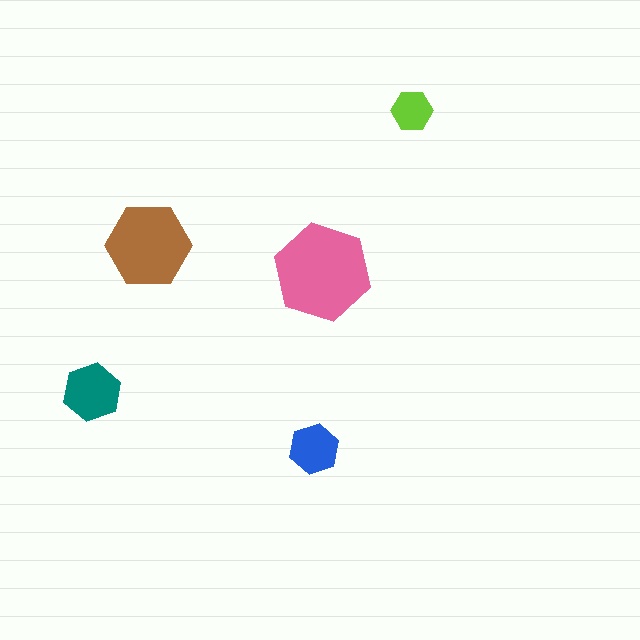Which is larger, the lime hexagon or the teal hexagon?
The teal one.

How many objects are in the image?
There are 5 objects in the image.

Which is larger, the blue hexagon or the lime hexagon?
The blue one.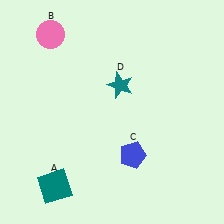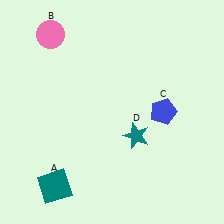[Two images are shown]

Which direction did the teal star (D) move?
The teal star (D) moved down.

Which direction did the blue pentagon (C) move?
The blue pentagon (C) moved up.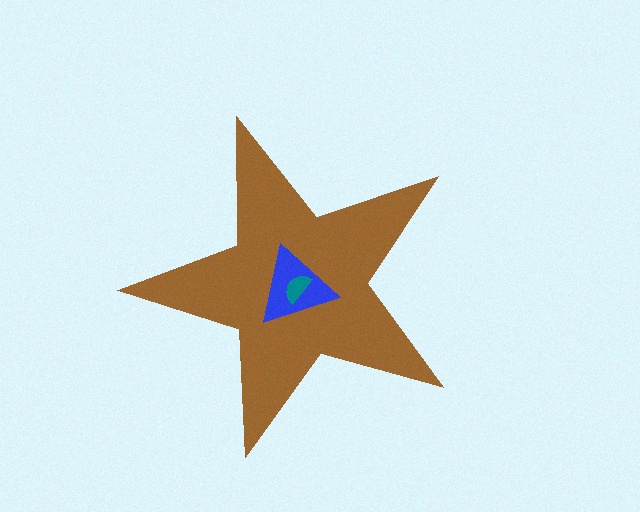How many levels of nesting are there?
3.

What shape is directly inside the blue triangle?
The teal semicircle.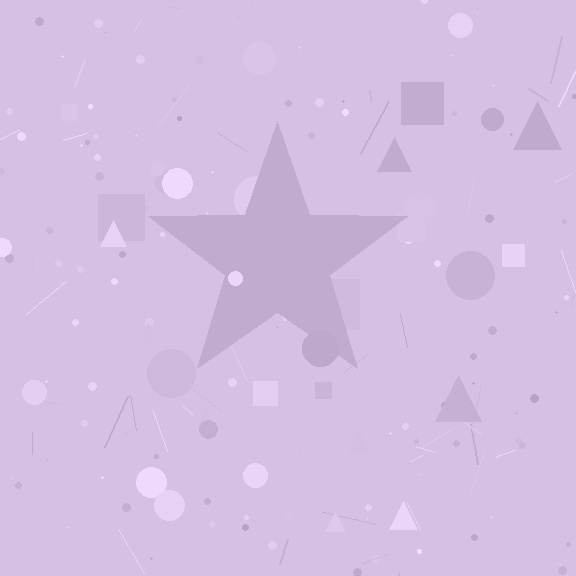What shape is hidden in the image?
A star is hidden in the image.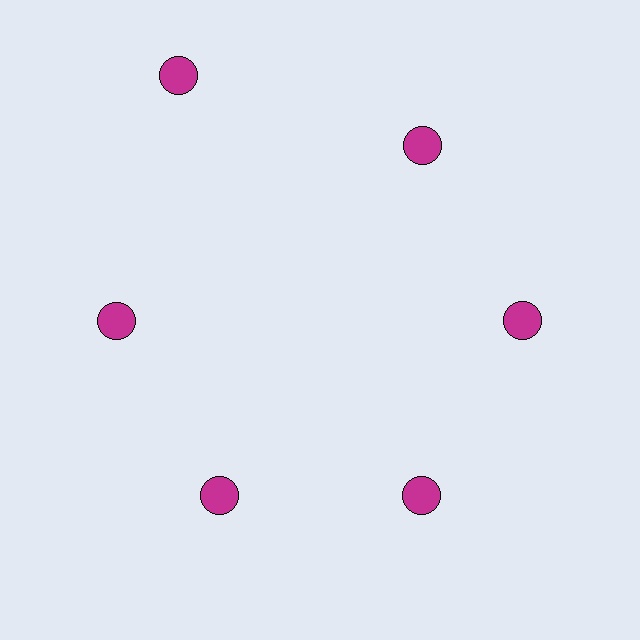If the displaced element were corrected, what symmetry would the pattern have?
It would have 6-fold rotational symmetry — the pattern would map onto itself every 60 degrees.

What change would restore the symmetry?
The symmetry would be restored by moving it inward, back onto the ring so that all 6 circles sit at equal angles and equal distance from the center.